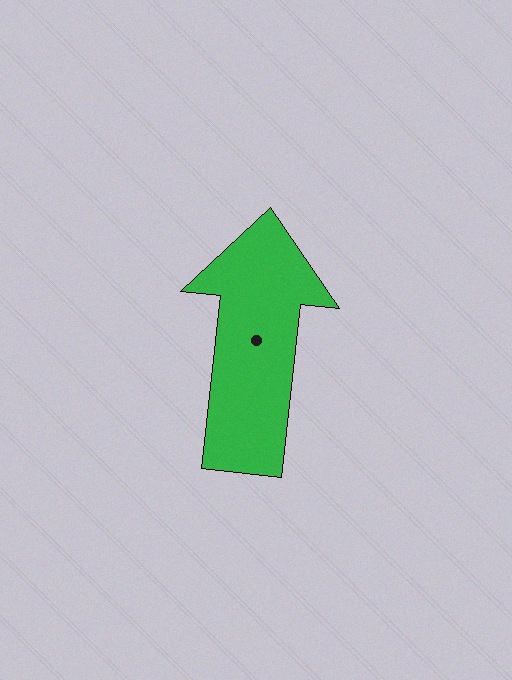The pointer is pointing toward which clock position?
Roughly 12 o'clock.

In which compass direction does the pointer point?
North.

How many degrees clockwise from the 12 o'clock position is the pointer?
Approximately 6 degrees.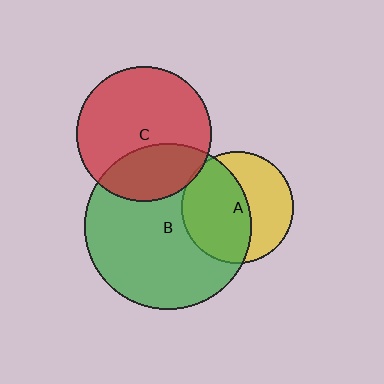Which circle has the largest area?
Circle B (green).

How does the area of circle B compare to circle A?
Approximately 2.2 times.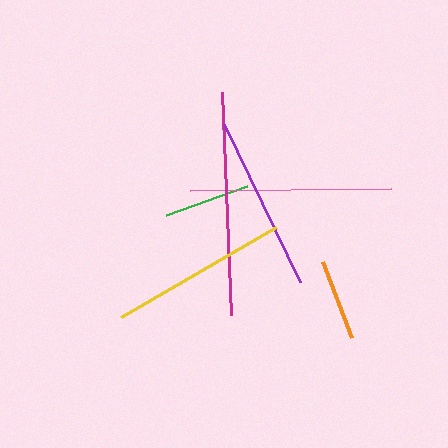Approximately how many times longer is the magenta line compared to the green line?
The magenta line is approximately 2.6 times the length of the green line.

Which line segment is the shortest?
The orange line is the shortest at approximately 82 pixels.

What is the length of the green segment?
The green segment is approximately 86 pixels long.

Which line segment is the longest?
The magenta line is the longest at approximately 223 pixels.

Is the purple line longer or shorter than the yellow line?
The yellow line is longer than the purple line.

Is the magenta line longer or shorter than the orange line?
The magenta line is longer than the orange line.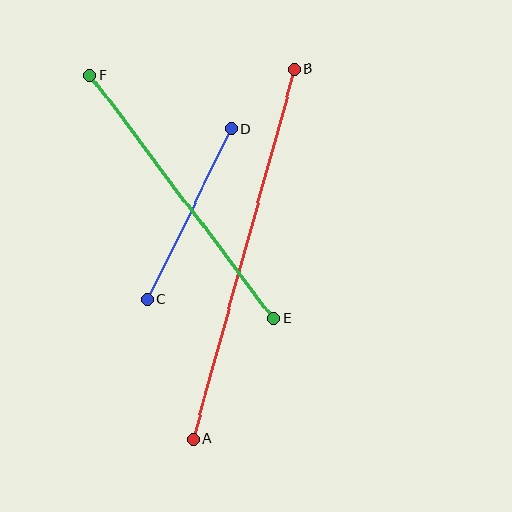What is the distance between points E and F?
The distance is approximately 304 pixels.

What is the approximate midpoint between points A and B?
The midpoint is at approximately (244, 254) pixels.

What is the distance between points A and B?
The distance is approximately 383 pixels.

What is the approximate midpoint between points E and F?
The midpoint is at approximately (182, 197) pixels.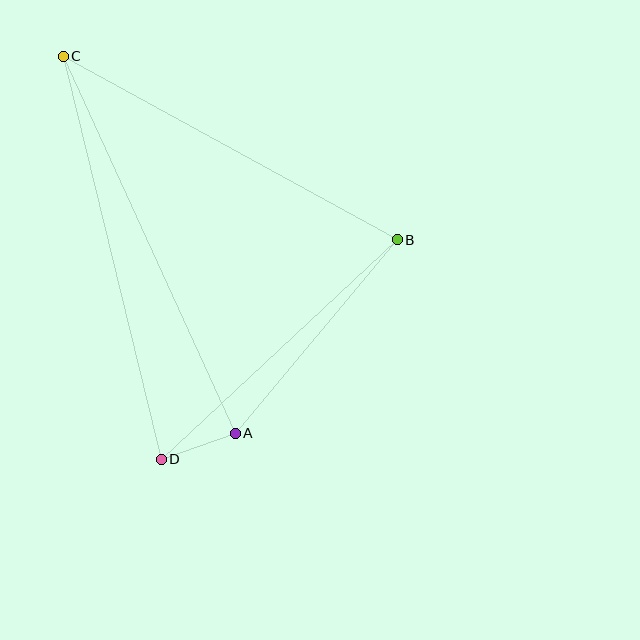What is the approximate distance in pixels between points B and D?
The distance between B and D is approximately 322 pixels.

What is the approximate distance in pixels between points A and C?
The distance between A and C is approximately 414 pixels.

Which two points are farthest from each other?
Points C and D are farthest from each other.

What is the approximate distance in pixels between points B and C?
The distance between B and C is approximately 381 pixels.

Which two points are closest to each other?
Points A and D are closest to each other.